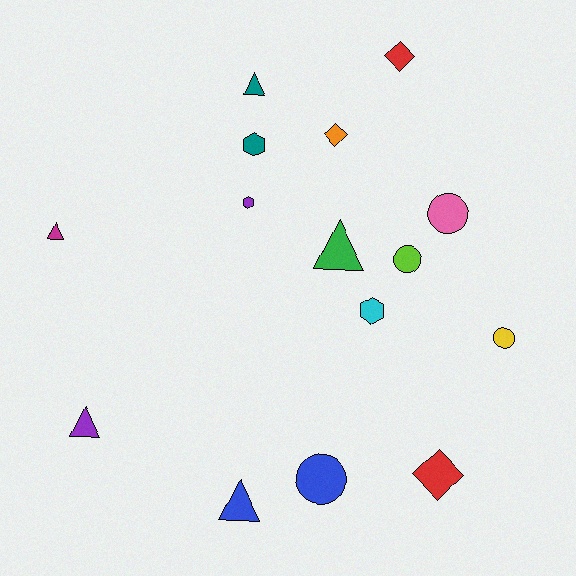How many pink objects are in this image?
There is 1 pink object.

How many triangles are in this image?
There are 5 triangles.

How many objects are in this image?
There are 15 objects.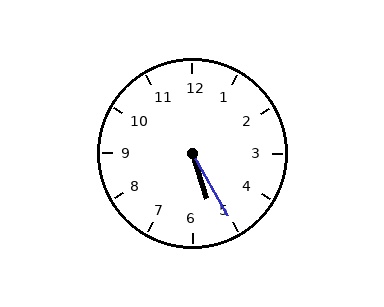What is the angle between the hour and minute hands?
Approximately 12 degrees.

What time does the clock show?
5:25.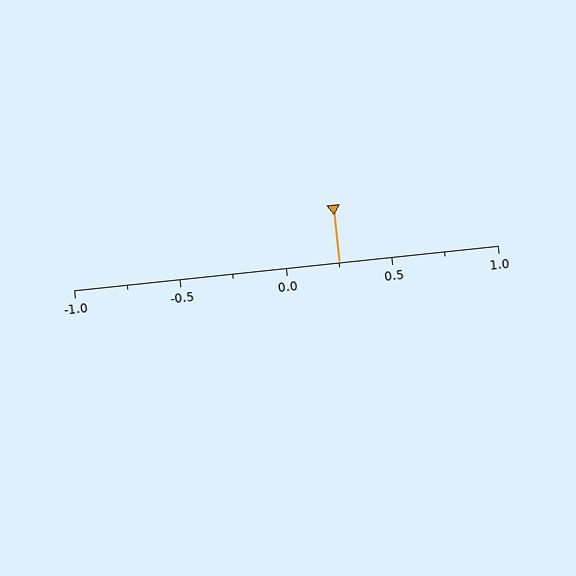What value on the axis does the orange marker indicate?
The marker indicates approximately 0.25.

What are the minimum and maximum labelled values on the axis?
The axis runs from -1.0 to 1.0.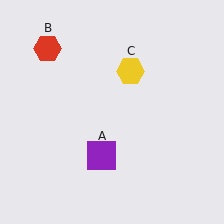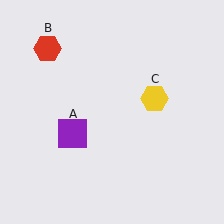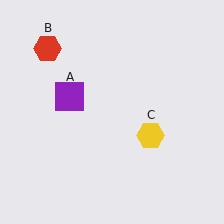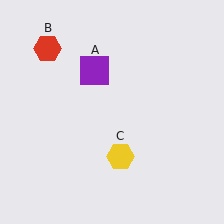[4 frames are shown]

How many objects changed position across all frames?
2 objects changed position: purple square (object A), yellow hexagon (object C).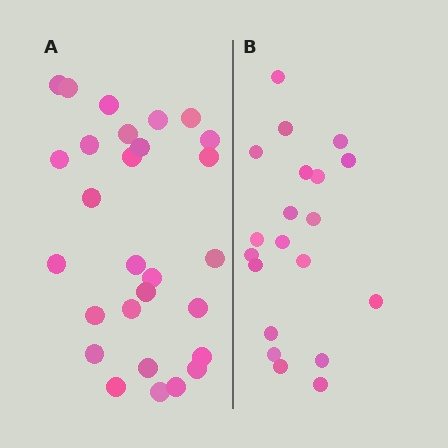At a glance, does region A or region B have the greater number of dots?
Region A (the left region) has more dots.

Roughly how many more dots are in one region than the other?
Region A has roughly 8 or so more dots than region B.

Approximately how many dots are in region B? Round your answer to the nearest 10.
About 20 dots.